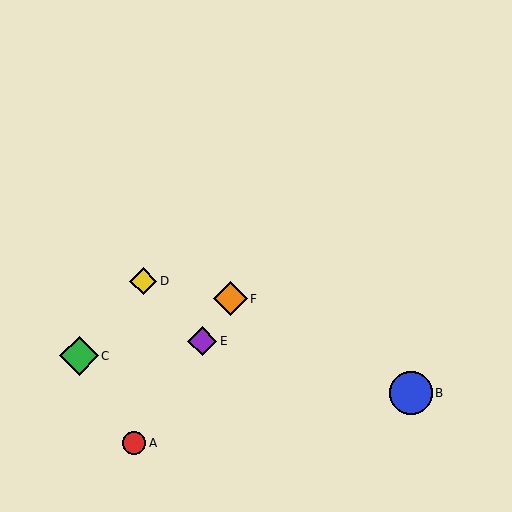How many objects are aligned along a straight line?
3 objects (A, E, F) are aligned along a straight line.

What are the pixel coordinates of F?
Object F is at (230, 299).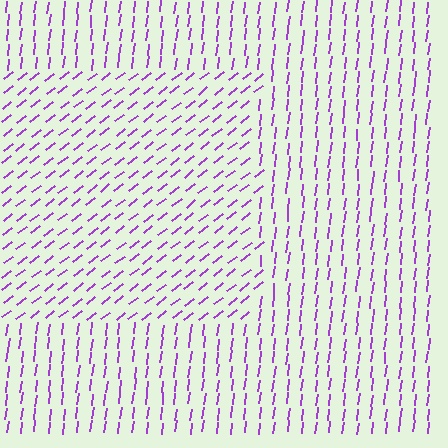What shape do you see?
I see a rectangle.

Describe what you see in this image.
The image is filled with small purple line segments. A rectangle region in the image has lines oriented differently from the surrounding lines, creating a visible texture boundary.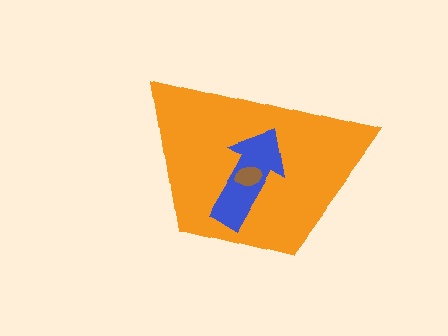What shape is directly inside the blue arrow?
The brown ellipse.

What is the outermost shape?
The orange trapezoid.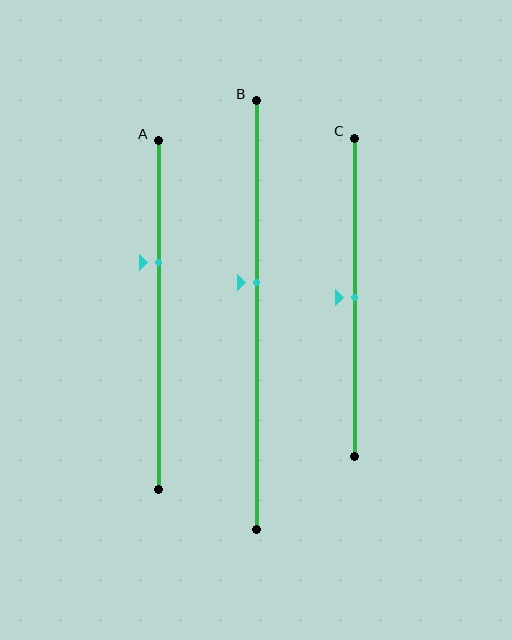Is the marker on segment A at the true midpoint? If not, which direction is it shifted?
No, the marker on segment A is shifted upward by about 15% of the segment length.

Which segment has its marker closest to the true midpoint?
Segment C has its marker closest to the true midpoint.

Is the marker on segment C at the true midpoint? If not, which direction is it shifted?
Yes, the marker on segment C is at the true midpoint.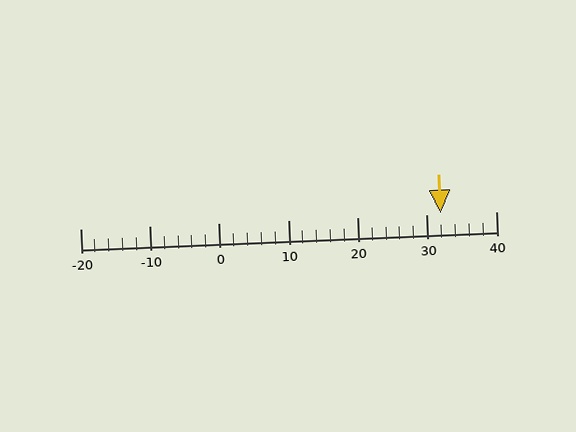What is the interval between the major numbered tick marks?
The major tick marks are spaced 10 units apart.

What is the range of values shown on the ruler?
The ruler shows values from -20 to 40.